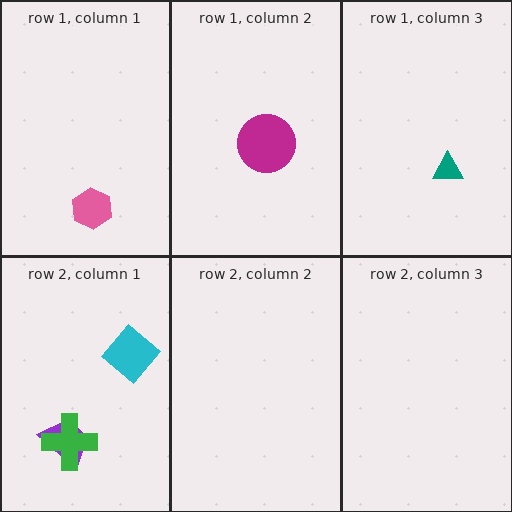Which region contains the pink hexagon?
The row 1, column 1 region.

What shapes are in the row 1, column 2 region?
The magenta circle.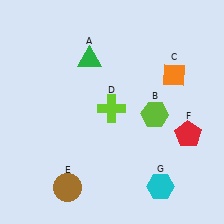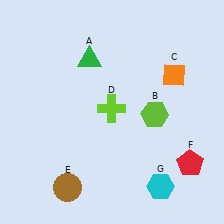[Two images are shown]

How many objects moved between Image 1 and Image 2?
1 object moved between the two images.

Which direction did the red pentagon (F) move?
The red pentagon (F) moved down.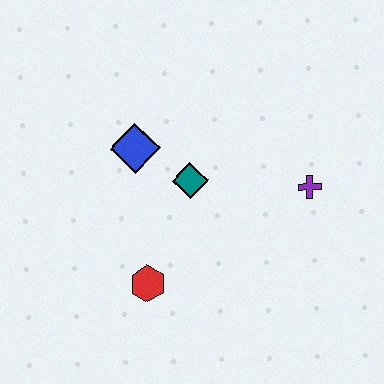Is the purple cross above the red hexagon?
Yes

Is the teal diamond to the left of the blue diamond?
No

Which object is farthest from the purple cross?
The red hexagon is farthest from the purple cross.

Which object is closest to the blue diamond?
The teal diamond is closest to the blue diamond.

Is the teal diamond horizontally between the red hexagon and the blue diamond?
No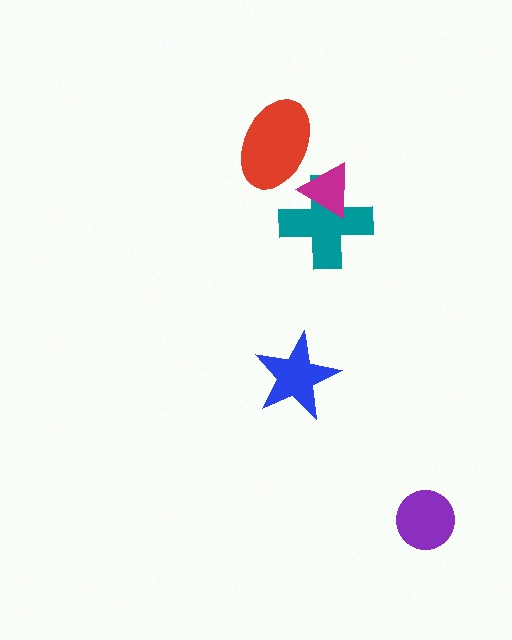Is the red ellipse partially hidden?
No, no other shape covers it.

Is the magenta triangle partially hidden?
Yes, it is partially covered by another shape.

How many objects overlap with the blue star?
0 objects overlap with the blue star.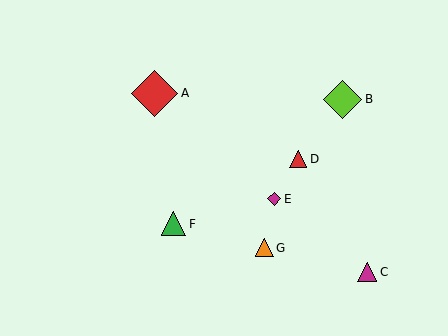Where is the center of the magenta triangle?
The center of the magenta triangle is at (367, 272).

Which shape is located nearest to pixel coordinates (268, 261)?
The orange triangle (labeled G) at (264, 248) is nearest to that location.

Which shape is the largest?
The red diamond (labeled A) is the largest.